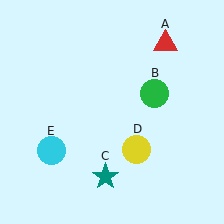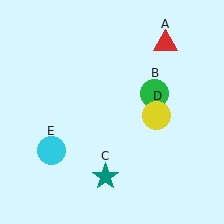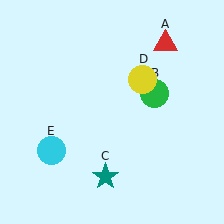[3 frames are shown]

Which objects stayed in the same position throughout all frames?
Red triangle (object A) and green circle (object B) and teal star (object C) and cyan circle (object E) remained stationary.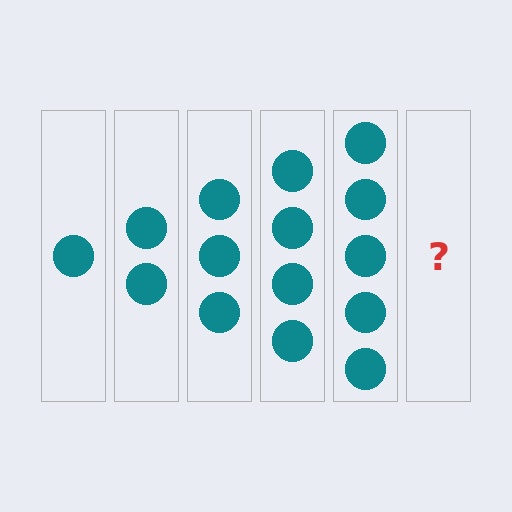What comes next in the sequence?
The next element should be 6 circles.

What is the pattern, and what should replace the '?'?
The pattern is that each step adds one more circle. The '?' should be 6 circles.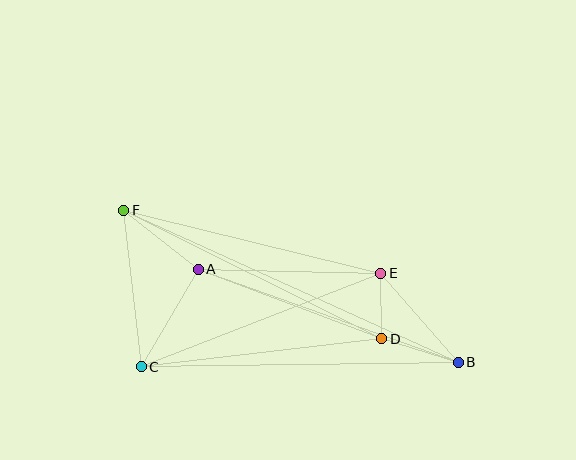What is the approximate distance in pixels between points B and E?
The distance between B and E is approximately 118 pixels.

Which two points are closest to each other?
Points D and E are closest to each other.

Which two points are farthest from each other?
Points B and F are farthest from each other.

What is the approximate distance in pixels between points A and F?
The distance between A and F is approximately 95 pixels.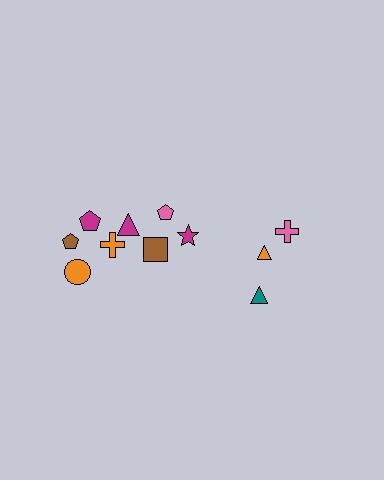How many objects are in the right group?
There are 4 objects.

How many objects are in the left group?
There are 7 objects.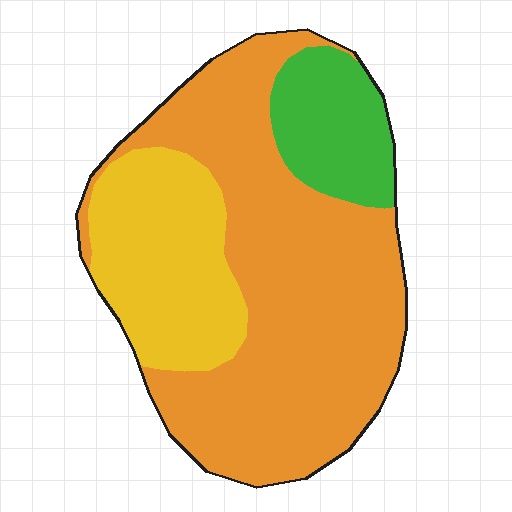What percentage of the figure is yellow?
Yellow covers about 25% of the figure.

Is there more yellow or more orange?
Orange.